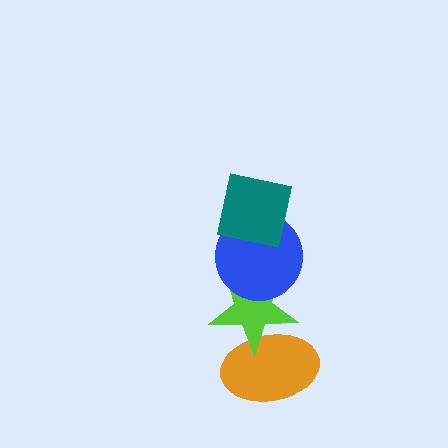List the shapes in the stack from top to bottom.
From top to bottom: the teal square, the blue circle, the lime star, the orange ellipse.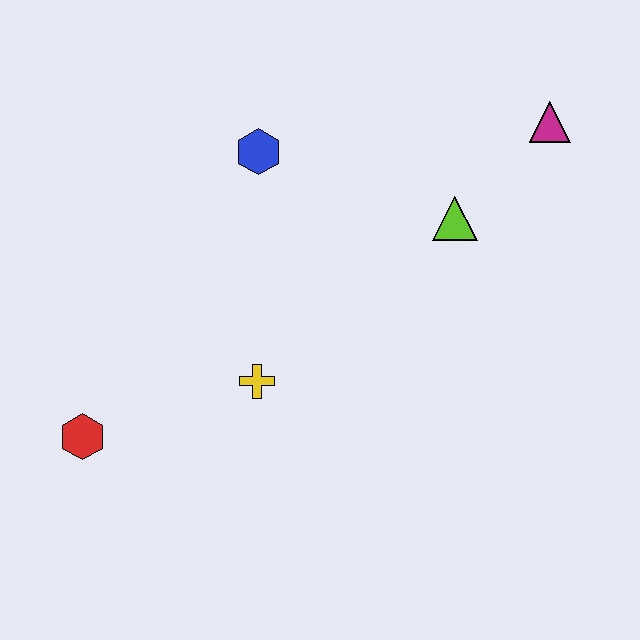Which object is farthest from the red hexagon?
The magenta triangle is farthest from the red hexagon.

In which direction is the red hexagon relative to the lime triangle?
The red hexagon is to the left of the lime triangle.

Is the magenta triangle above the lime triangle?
Yes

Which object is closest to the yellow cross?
The red hexagon is closest to the yellow cross.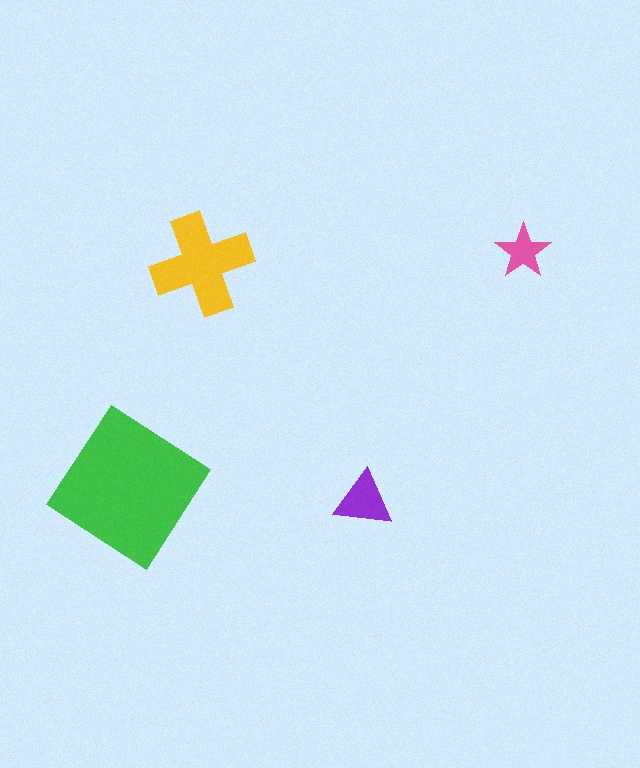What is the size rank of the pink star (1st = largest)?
4th.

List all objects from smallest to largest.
The pink star, the purple triangle, the yellow cross, the green diamond.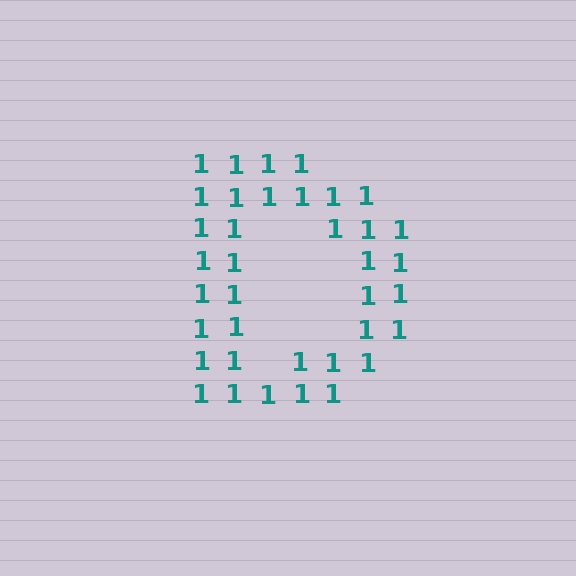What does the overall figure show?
The overall figure shows the letter D.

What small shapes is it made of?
It is made of small digit 1's.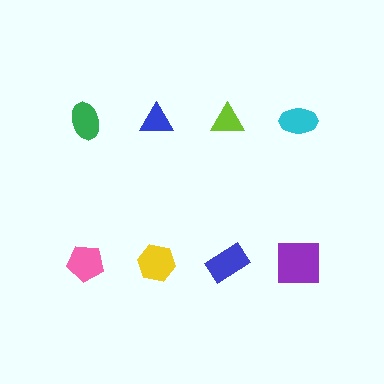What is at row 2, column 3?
A blue rectangle.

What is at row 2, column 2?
A yellow hexagon.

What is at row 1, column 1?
A green ellipse.